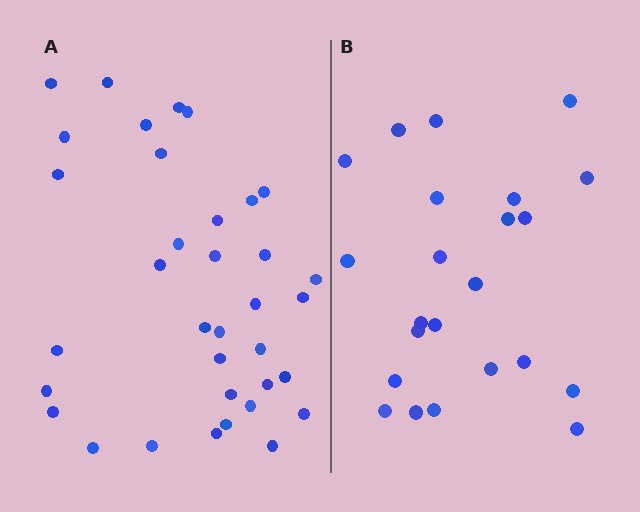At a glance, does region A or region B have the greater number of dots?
Region A (the left region) has more dots.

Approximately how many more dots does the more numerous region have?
Region A has roughly 12 or so more dots than region B.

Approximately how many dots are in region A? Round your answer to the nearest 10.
About 40 dots. (The exact count is 35, which rounds to 40.)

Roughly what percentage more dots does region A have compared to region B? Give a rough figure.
About 50% more.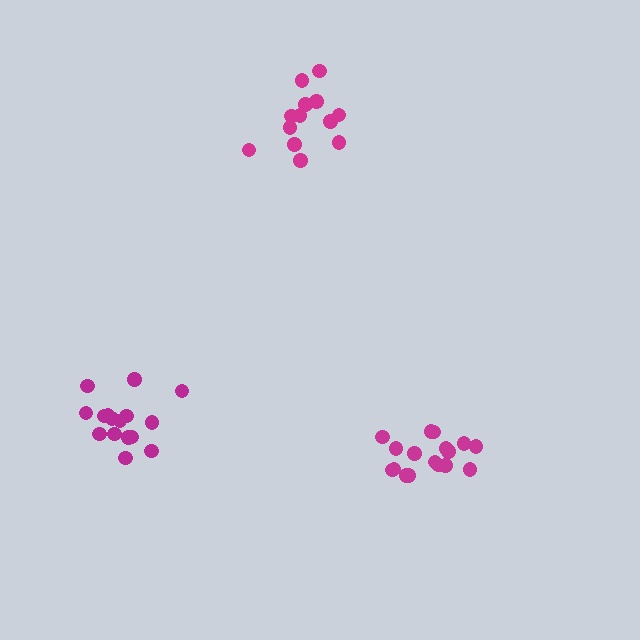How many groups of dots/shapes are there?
There are 3 groups.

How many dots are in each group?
Group 1: 13 dots, Group 2: 16 dots, Group 3: 17 dots (46 total).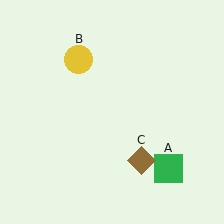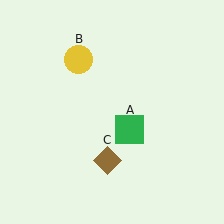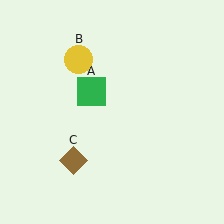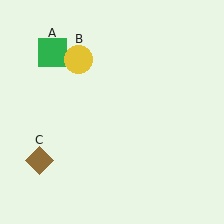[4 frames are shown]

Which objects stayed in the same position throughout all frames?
Yellow circle (object B) remained stationary.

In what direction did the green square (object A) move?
The green square (object A) moved up and to the left.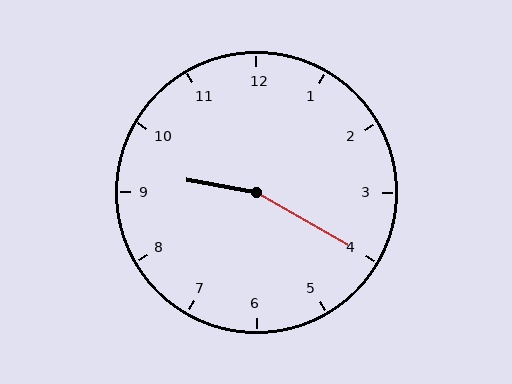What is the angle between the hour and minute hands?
Approximately 160 degrees.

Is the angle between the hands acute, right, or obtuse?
It is obtuse.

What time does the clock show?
9:20.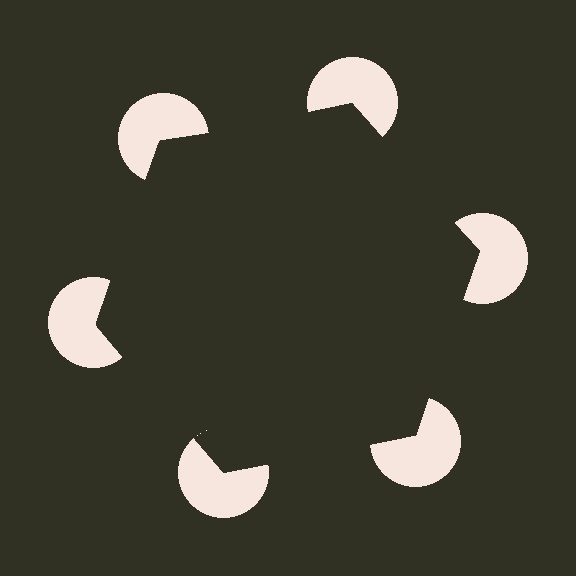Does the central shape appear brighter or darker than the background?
It typically appears slightly darker than the background, even though no actual brightness change is drawn.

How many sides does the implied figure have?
6 sides.